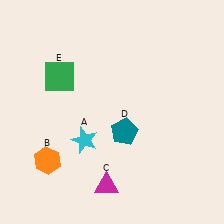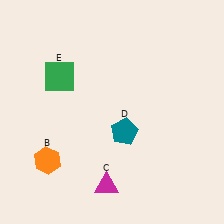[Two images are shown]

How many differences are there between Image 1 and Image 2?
There is 1 difference between the two images.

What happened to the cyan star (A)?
The cyan star (A) was removed in Image 2. It was in the bottom-left area of Image 1.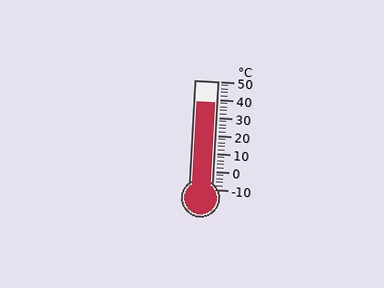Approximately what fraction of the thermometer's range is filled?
The thermometer is filled to approximately 80% of its range.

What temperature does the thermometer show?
The thermometer shows approximately 38°C.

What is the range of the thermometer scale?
The thermometer scale ranges from -10°C to 50°C.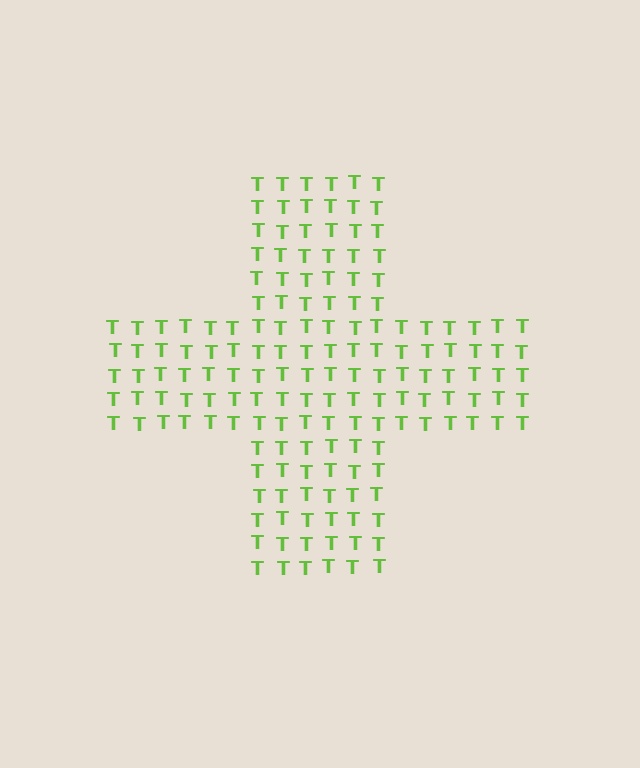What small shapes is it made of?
It is made of small letter T's.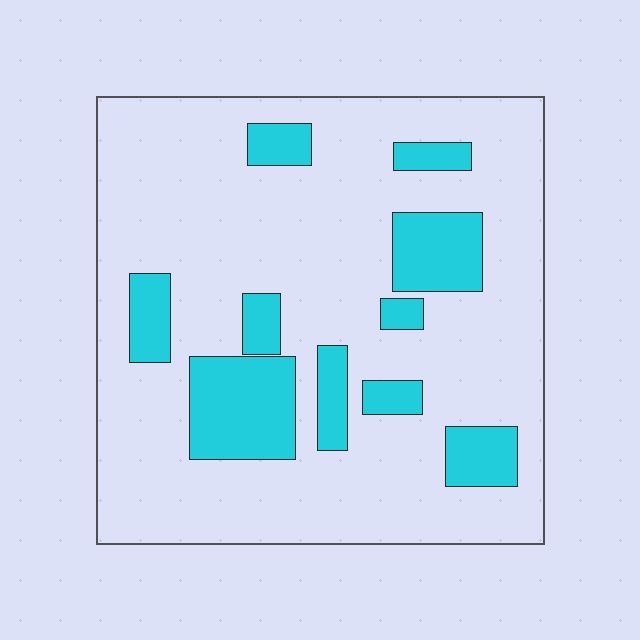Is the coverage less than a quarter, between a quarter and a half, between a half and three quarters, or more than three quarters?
Less than a quarter.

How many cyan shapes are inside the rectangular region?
10.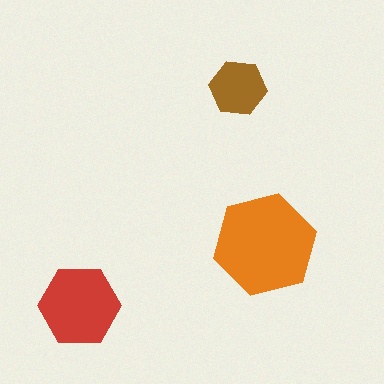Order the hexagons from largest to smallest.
the orange one, the red one, the brown one.